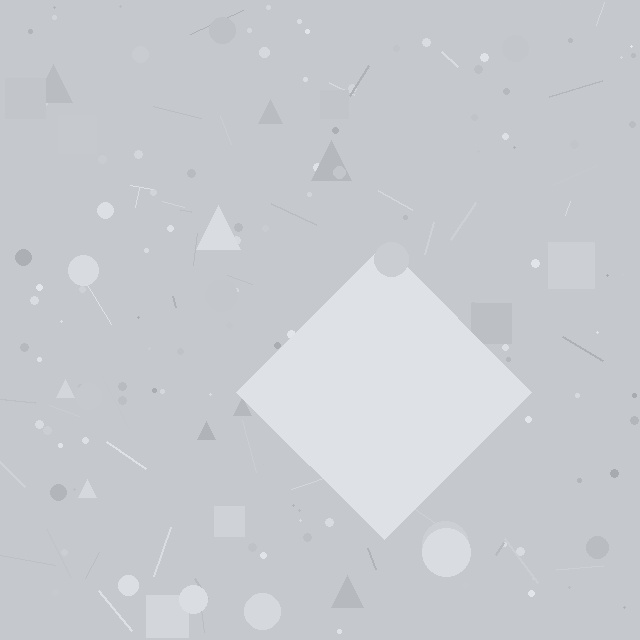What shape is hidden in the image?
A diamond is hidden in the image.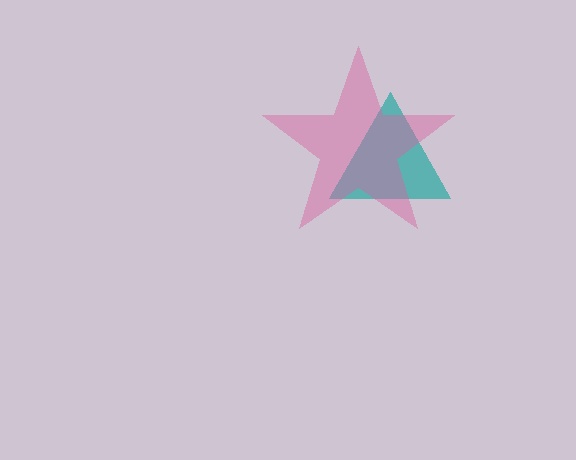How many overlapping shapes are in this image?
There are 2 overlapping shapes in the image.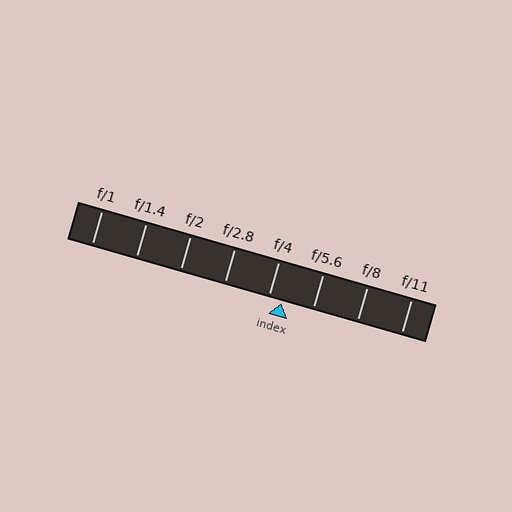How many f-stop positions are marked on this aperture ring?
There are 8 f-stop positions marked.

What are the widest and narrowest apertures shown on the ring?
The widest aperture shown is f/1 and the narrowest is f/11.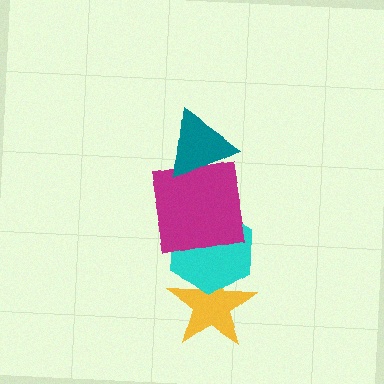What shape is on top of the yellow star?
The cyan hexagon is on top of the yellow star.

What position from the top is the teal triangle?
The teal triangle is 1st from the top.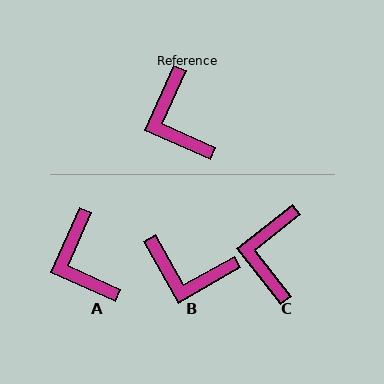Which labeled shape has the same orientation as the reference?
A.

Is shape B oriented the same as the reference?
No, it is off by about 54 degrees.